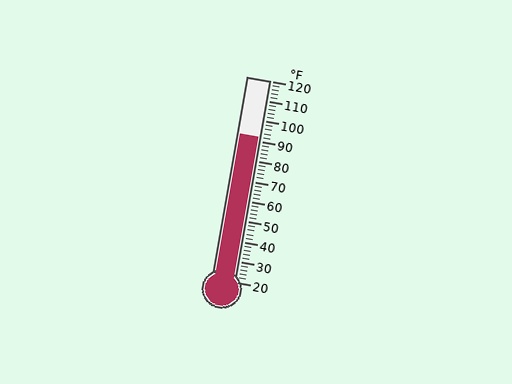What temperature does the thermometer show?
The thermometer shows approximately 92°F.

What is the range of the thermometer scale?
The thermometer scale ranges from 20°F to 120°F.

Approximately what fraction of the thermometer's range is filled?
The thermometer is filled to approximately 70% of its range.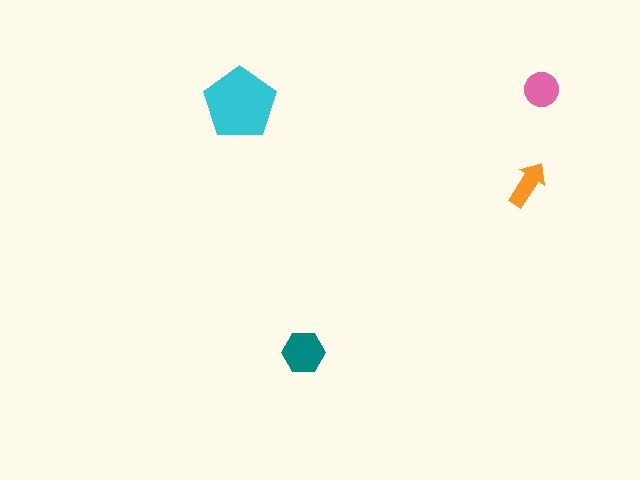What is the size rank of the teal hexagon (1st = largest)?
2nd.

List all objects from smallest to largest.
The orange arrow, the pink circle, the teal hexagon, the cyan pentagon.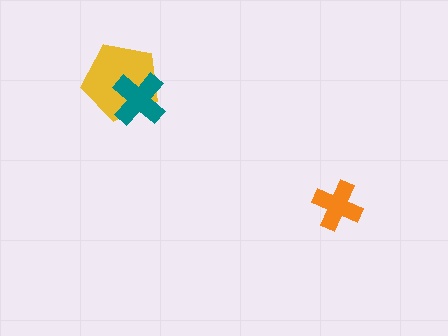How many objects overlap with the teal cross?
1 object overlaps with the teal cross.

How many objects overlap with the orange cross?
0 objects overlap with the orange cross.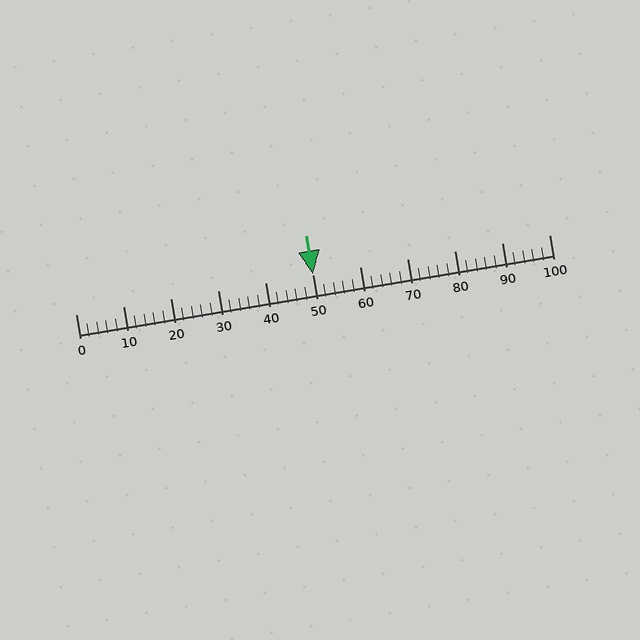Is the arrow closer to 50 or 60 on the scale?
The arrow is closer to 50.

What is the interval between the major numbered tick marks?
The major tick marks are spaced 10 units apart.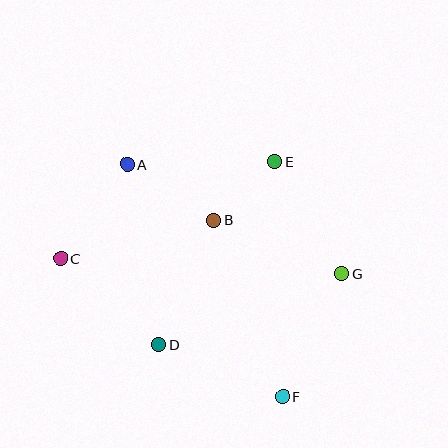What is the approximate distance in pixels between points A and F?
The distance between A and F is approximately 280 pixels.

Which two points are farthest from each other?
Points C and G are farthest from each other.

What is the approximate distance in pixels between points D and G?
The distance between D and G is approximately 196 pixels.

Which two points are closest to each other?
Points B and E are closest to each other.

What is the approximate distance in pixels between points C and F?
The distance between C and F is approximately 261 pixels.